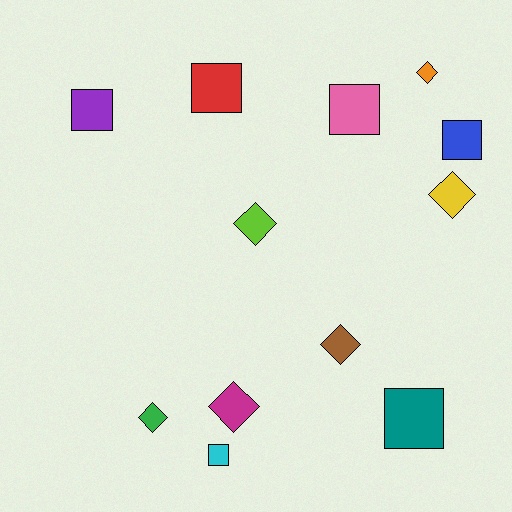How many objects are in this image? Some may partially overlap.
There are 12 objects.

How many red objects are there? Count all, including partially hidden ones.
There is 1 red object.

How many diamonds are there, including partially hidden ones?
There are 6 diamonds.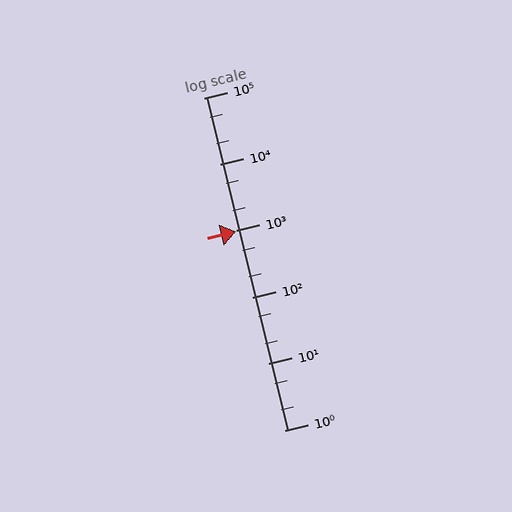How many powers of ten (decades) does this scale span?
The scale spans 5 decades, from 1 to 100000.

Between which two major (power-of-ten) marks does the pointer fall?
The pointer is between 100 and 1000.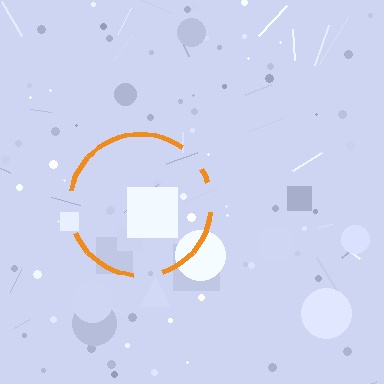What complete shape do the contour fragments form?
The contour fragments form a circle.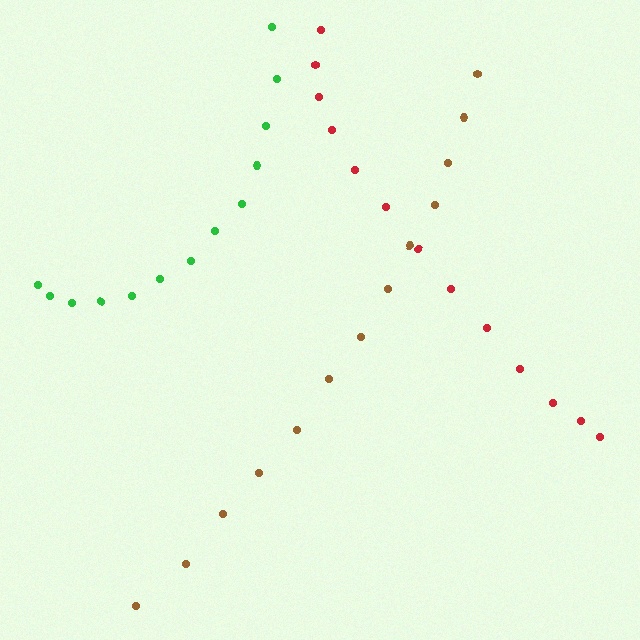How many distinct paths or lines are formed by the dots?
There are 3 distinct paths.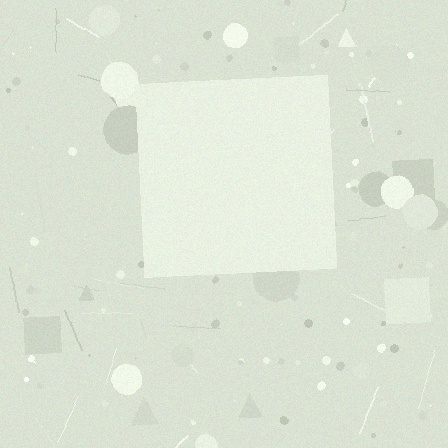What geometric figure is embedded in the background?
A square is embedded in the background.